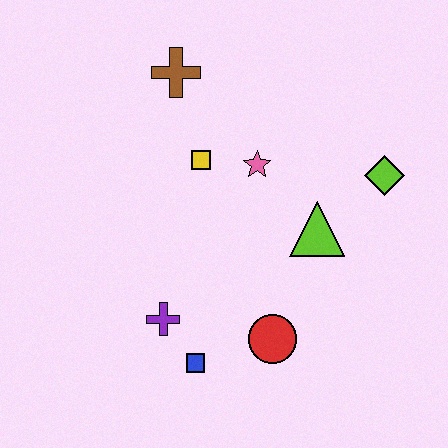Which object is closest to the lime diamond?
The lime triangle is closest to the lime diamond.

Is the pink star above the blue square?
Yes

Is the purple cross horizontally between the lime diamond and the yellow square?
No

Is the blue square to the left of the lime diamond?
Yes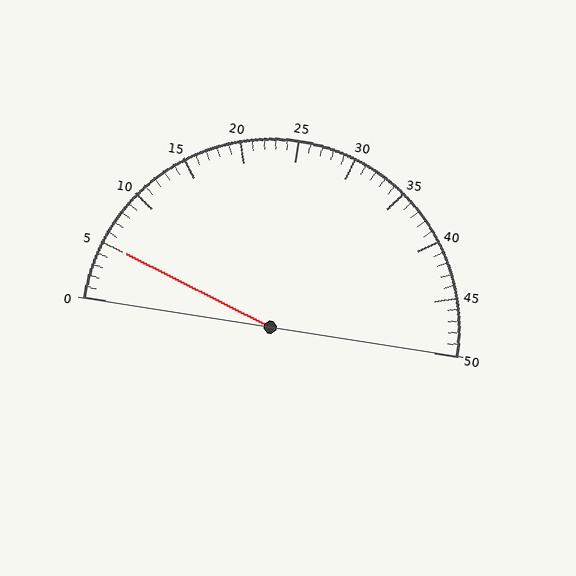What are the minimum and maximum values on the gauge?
The gauge ranges from 0 to 50.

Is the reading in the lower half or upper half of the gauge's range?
The reading is in the lower half of the range (0 to 50).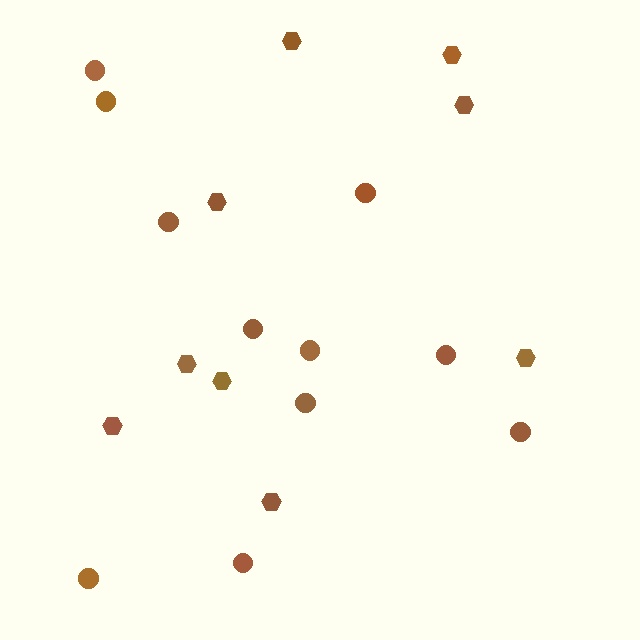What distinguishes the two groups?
There are 2 groups: one group of circles (11) and one group of hexagons (9).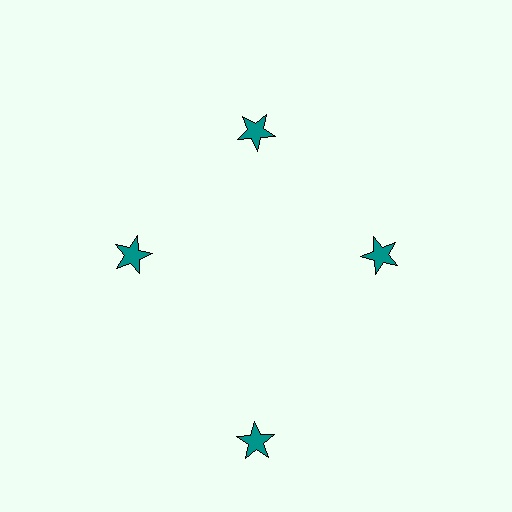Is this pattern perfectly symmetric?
No. The 4 teal stars are arranged in a ring, but one element near the 6 o'clock position is pushed outward from the center, breaking the 4-fold rotational symmetry.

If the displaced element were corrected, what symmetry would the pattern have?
It would have 4-fold rotational symmetry — the pattern would map onto itself every 90 degrees.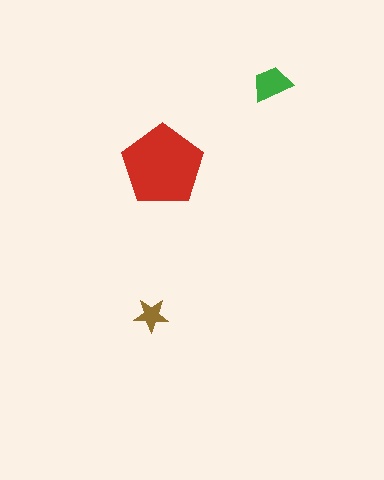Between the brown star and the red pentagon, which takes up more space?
The red pentagon.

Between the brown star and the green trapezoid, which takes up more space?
The green trapezoid.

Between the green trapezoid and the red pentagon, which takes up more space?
The red pentagon.